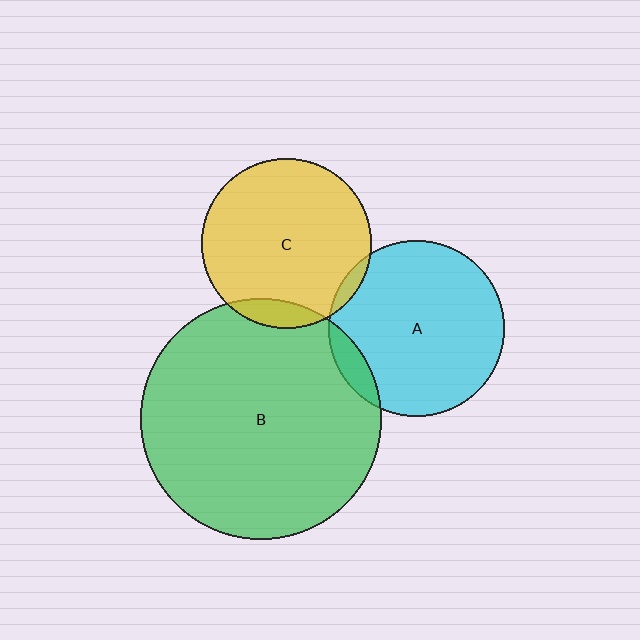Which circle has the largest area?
Circle B (green).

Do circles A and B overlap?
Yes.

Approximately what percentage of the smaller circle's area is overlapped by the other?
Approximately 10%.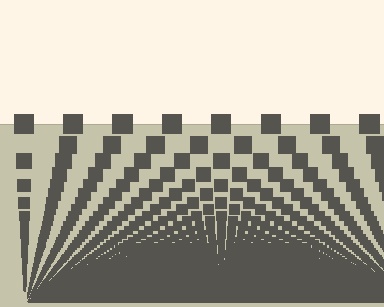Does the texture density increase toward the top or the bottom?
Density increases toward the bottom.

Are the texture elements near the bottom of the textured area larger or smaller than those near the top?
Smaller. The gradient is inverted — elements near the bottom are smaller and denser.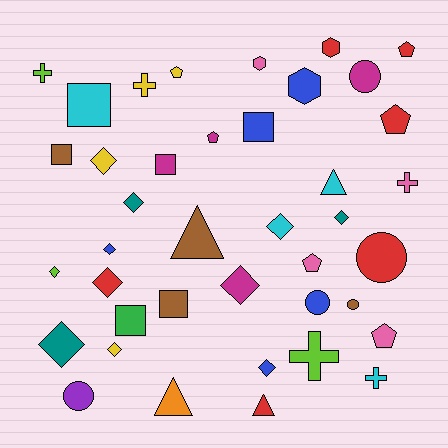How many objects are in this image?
There are 40 objects.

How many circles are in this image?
There are 5 circles.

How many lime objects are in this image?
There are 3 lime objects.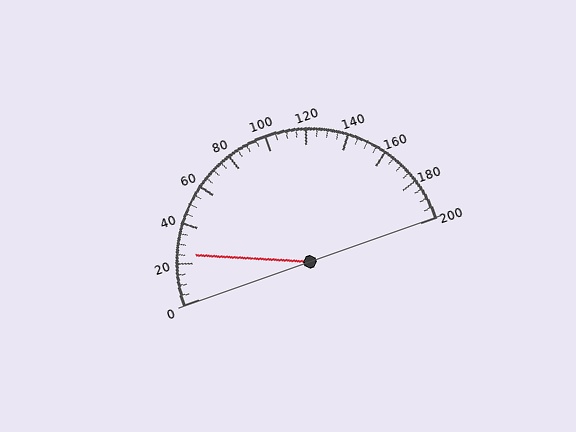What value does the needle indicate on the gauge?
The needle indicates approximately 25.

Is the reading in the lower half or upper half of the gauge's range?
The reading is in the lower half of the range (0 to 200).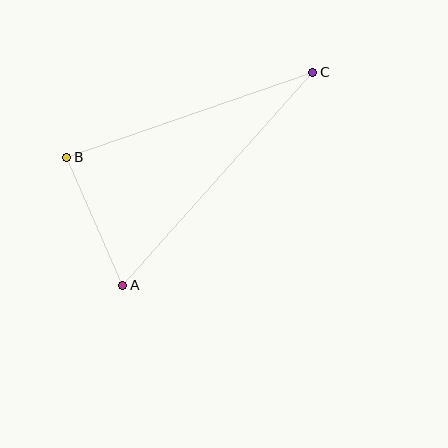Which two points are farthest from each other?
Points A and C are farthest from each other.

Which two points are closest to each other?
Points A and B are closest to each other.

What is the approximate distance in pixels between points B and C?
The distance between B and C is approximately 260 pixels.